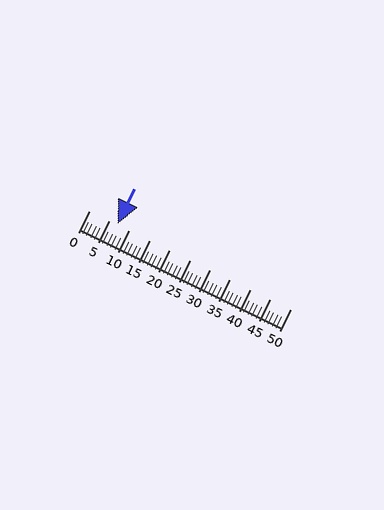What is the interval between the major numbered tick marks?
The major tick marks are spaced 5 units apart.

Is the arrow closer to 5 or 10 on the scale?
The arrow is closer to 5.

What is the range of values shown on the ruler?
The ruler shows values from 0 to 50.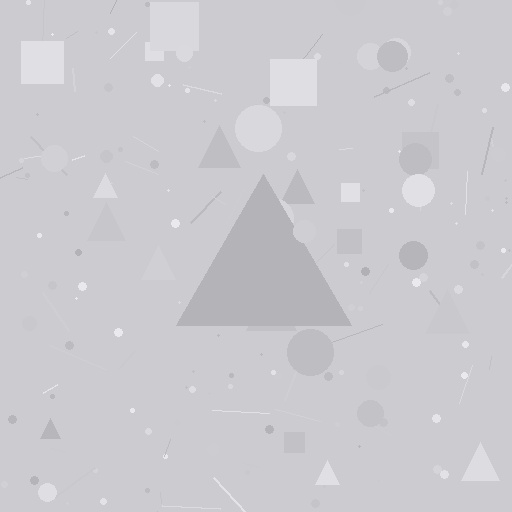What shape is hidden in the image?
A triangle is hidden in the image.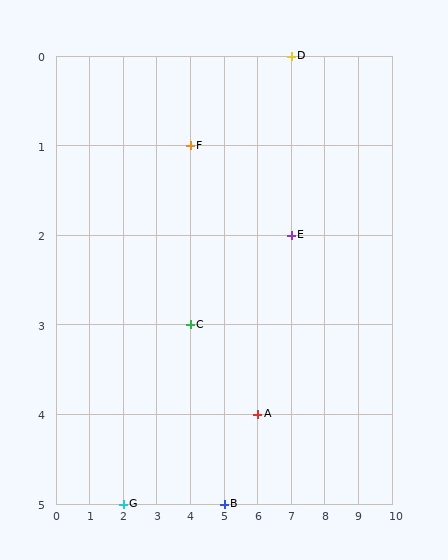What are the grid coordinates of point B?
Point B is at grid coordinates (5, 5).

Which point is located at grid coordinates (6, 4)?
Point A is at (6, 4).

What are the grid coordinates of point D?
Point D is at grid coordinates (7, 0).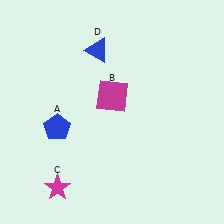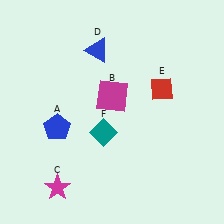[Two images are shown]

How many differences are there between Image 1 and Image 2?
There are 2 differences between the two images.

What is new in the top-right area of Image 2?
A red diamond (E) was added in the top-right area of Image 2.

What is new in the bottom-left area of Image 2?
A teal diamond (F) was added in the bottom-left area of Image 2.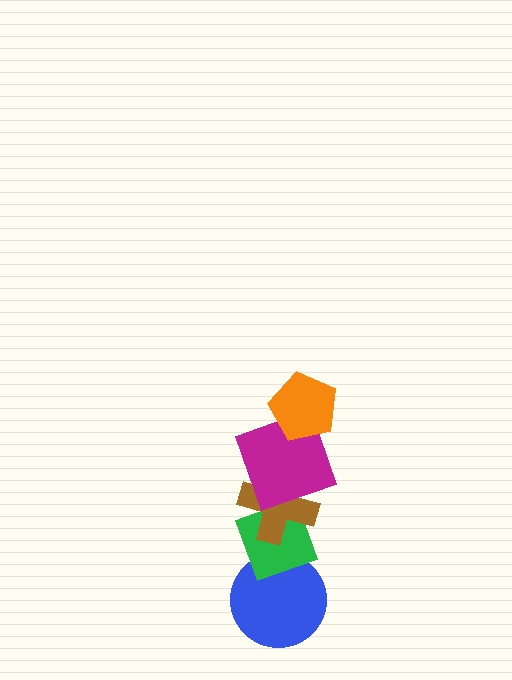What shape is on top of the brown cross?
The magenta square is on top of the brown cross.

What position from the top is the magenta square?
The magenta square is 2nd from the top.